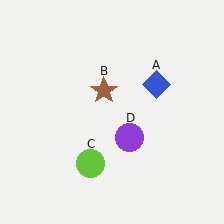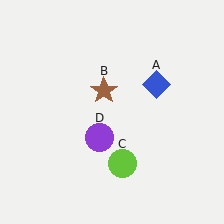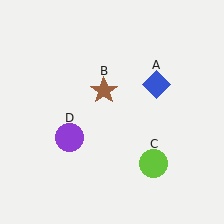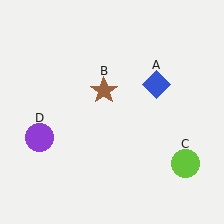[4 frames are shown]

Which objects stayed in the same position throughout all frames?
Blue diamond (object A) and brown star (object B) remained stationary.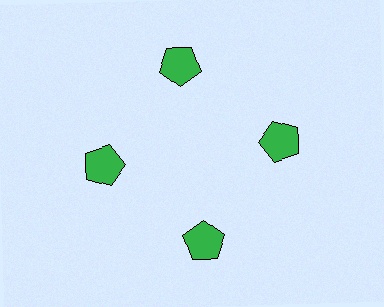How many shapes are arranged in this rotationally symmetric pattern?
There are 4 shapes, arranged in 4 groups of 1.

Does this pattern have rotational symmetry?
Yes, this pattern has 4-fold rotational symmetry. It looks the same after rotating 90 degrees around the center.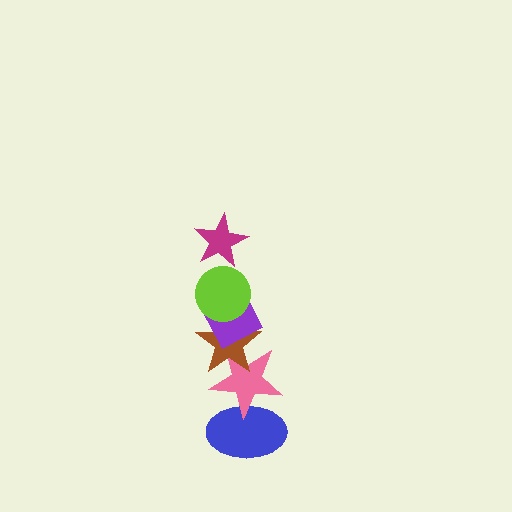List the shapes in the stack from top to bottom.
From top to bottom: the magenta star, the lime circle, the purple diamond, the brown star, the pink star, the blue ellipse.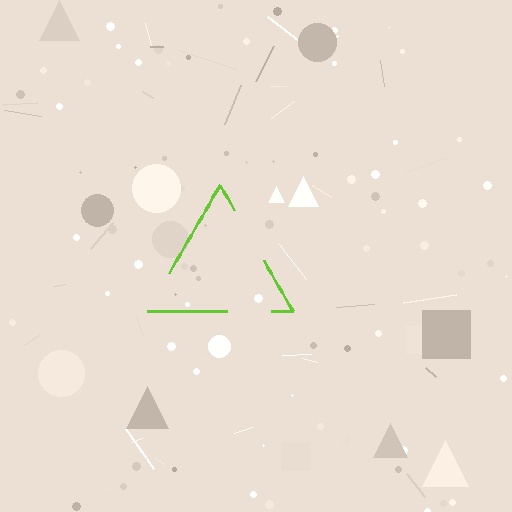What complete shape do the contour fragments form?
The contour fragments form a triangle.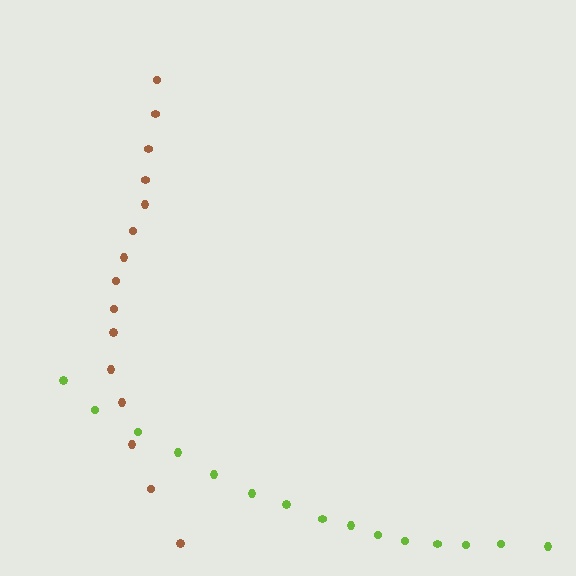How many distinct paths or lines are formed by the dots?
There are 2 distinct paths.